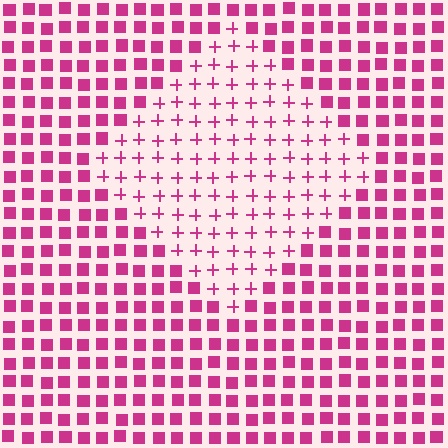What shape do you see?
I see a diamond.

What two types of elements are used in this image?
The image uses plus signs inside the diamond region and squares outside it.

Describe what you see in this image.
The image is filled with small magenta elements arranged in a uniform grid. A diamond-shaped region contains plus signs, while the surrounding area contains squares. The boundary is defined purely by the change in element shape.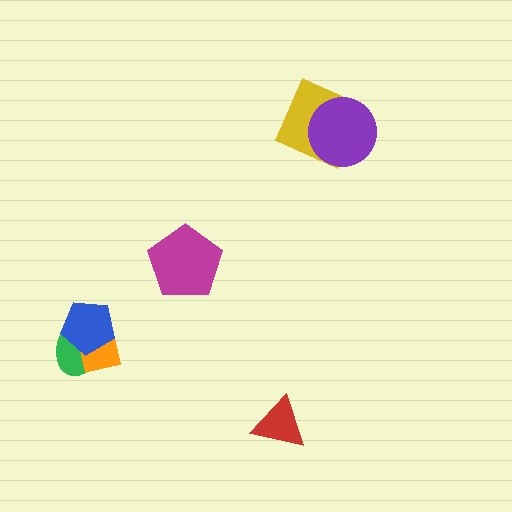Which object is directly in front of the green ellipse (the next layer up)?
The orange square is directly in front of the green ellipse.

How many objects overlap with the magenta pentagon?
0 objects overlap with the magenta pentagon.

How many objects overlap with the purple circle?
1 object overlaps with the purple circle.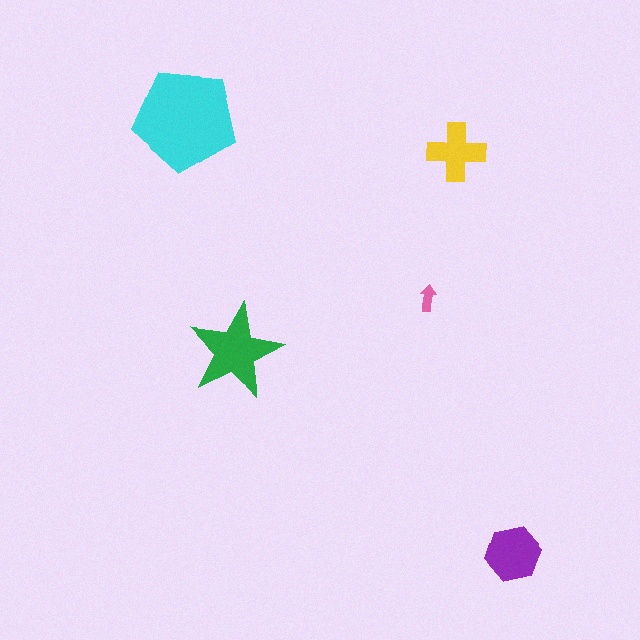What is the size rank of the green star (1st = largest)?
2nd.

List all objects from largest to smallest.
The cyan pentagon, the green star, the purple hexagon, the yellow cross, the pink arrow.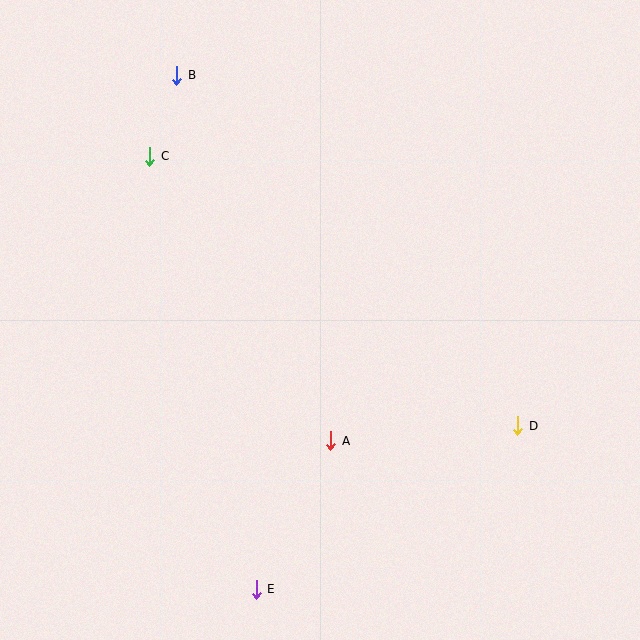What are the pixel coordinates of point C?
Point C is at (150, 156).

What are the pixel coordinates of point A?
Point A is at (331, 441).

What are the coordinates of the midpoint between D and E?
The midpoint between D and E is at (387, 508).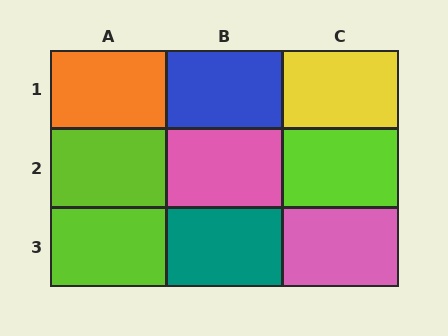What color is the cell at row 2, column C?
Lime.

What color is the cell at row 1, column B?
Blue.